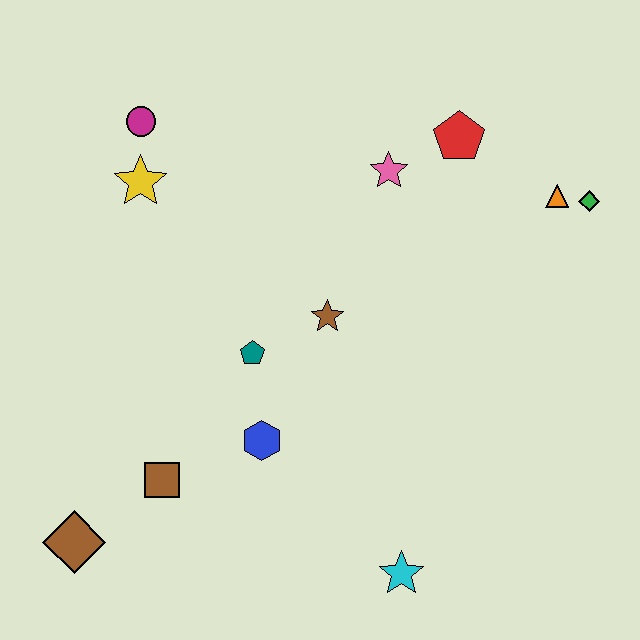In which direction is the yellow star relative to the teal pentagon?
The yellow star is above the teal pentagon.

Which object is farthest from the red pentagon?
The brown diamond is farthest from the red pentagon.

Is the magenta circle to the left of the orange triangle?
Yes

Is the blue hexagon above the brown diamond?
Yes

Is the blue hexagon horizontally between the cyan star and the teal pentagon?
Yes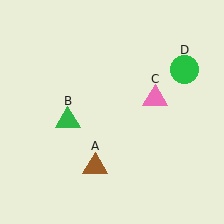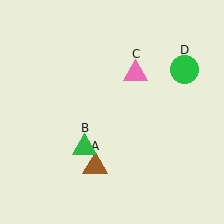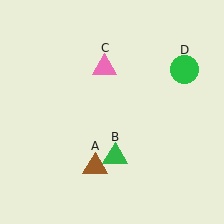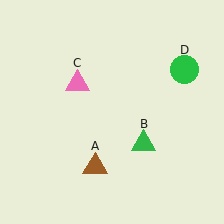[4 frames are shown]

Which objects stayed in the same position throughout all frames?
Brown triangle (object A) and green circle (object D) remained stationary.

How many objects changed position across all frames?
2 objects changed position: green triangle (object B), pink triangle (object C).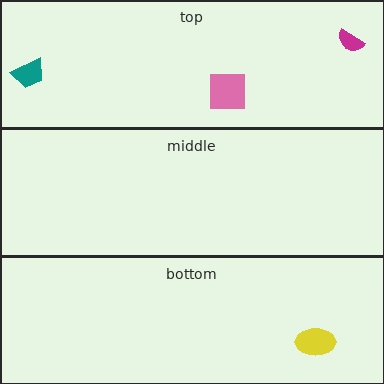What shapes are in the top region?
The magenta semicircle, the teal trapezoid, the pink square.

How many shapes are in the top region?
3.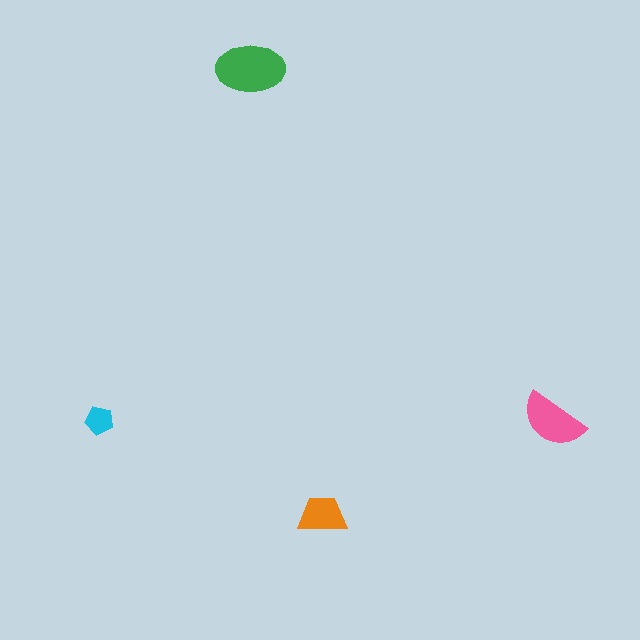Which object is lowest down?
The orange trapezoid is bottommost.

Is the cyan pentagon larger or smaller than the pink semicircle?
Smaller.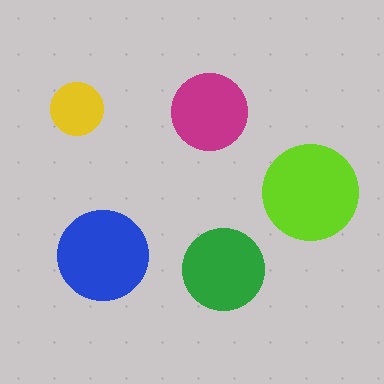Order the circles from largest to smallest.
the lime one, the blue one, the green one, the magenta one, the yellow one.